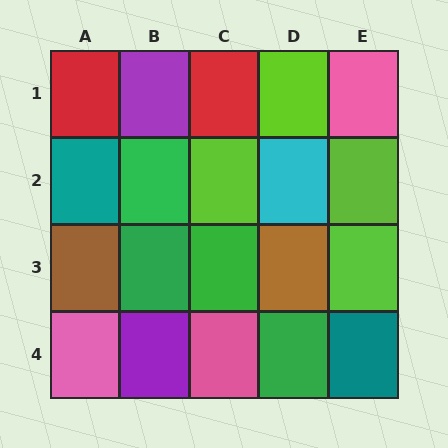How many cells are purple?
2 cells are purple.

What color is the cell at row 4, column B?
Purple.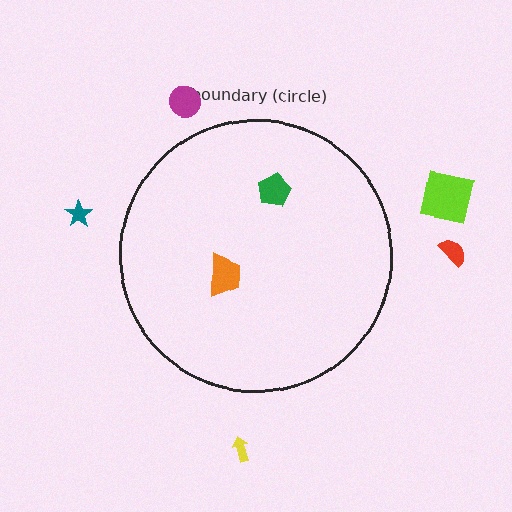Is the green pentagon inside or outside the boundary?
Inside.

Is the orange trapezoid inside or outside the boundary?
Inside.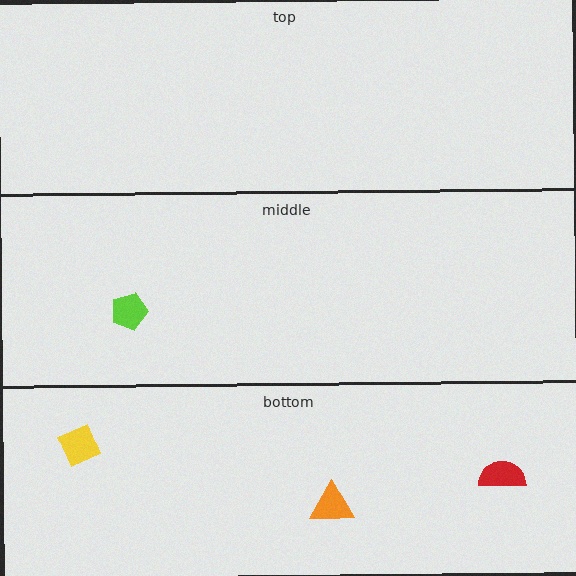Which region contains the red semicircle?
The bottom region.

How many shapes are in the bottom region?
3.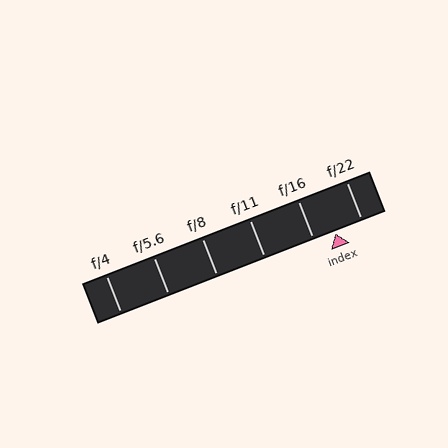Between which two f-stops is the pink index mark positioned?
The index mark is between f/16 and f/22.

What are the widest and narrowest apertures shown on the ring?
The widest aperture shown is f/4 and the narrowest is f/22.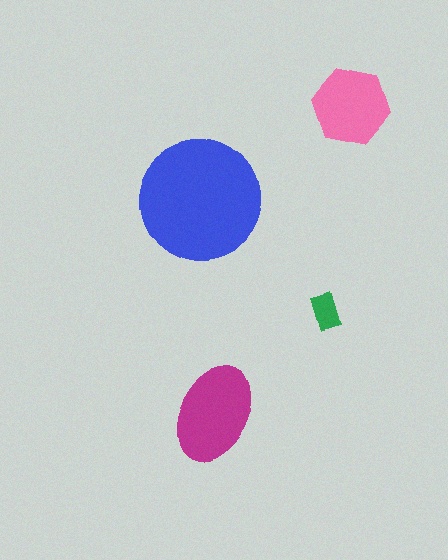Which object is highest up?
The pink hexagon is topmost.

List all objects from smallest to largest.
The green rectangle, the pink hexagon, the magenta ellipse, the blue circle.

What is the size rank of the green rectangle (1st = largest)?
4th.